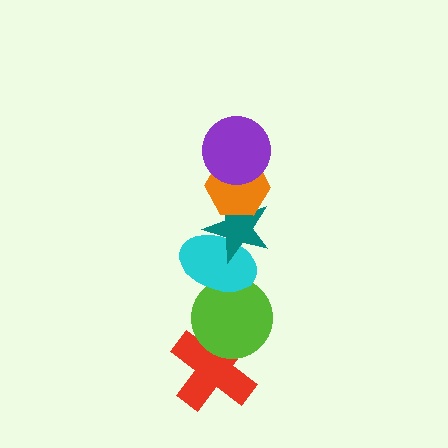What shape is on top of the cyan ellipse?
The teal star is on top of the cyan ellipse.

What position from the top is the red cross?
The red cross is 6th from the top.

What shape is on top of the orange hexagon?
The purple circle is on top of the orange hexagon.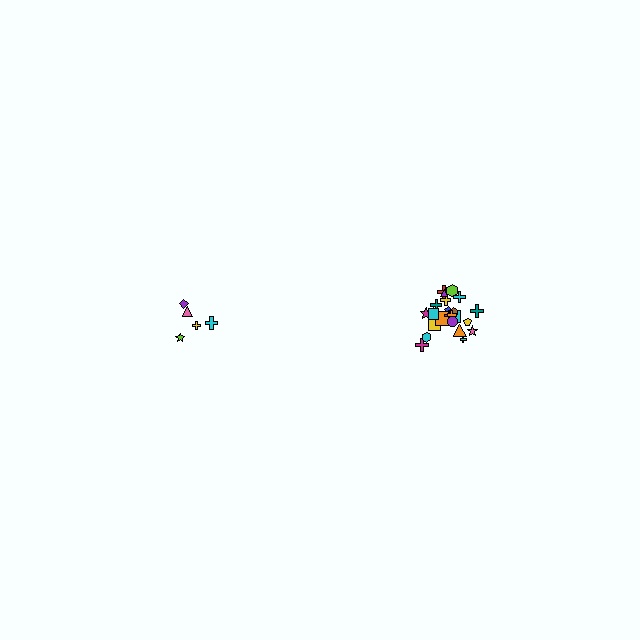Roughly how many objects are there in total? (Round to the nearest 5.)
Roughly 30 objects in total.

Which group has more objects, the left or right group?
The right group.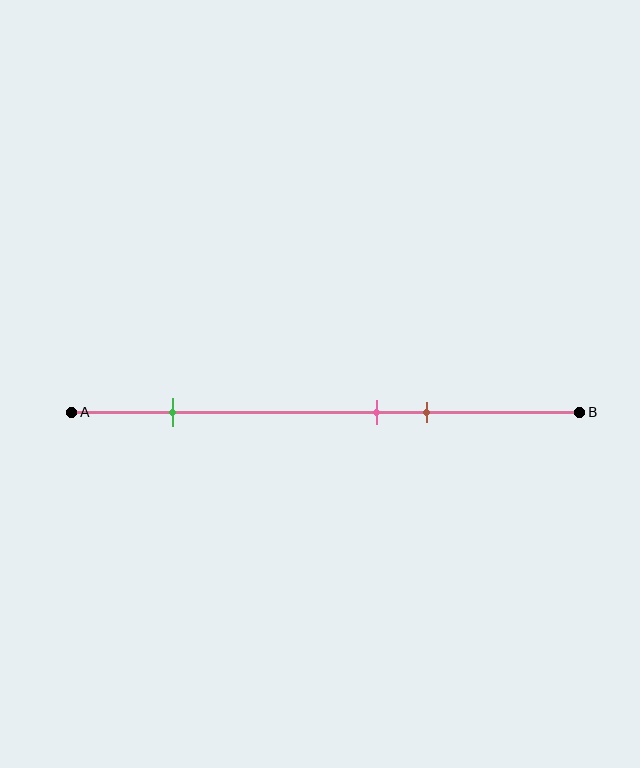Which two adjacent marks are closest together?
The pink and brown marks are the closest adjacent pair.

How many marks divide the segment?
There are 3 marks dividing the segment.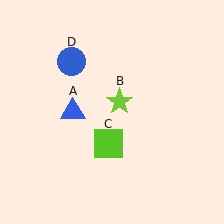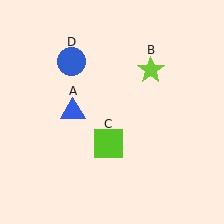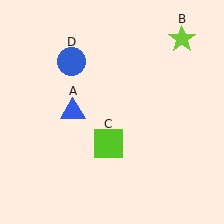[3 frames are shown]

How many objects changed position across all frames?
1 object changed position: lime star (object B).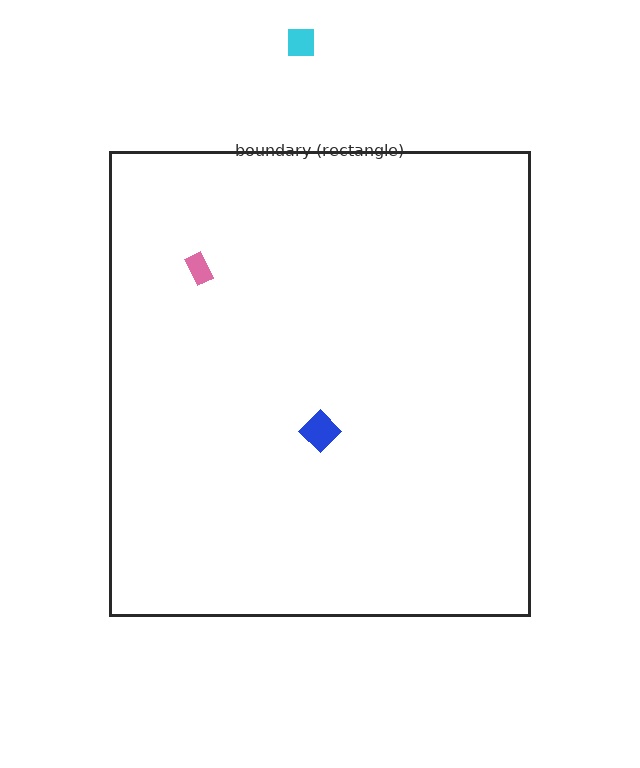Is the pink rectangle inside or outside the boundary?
Inside.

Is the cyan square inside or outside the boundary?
Outside.